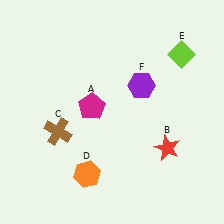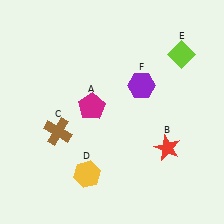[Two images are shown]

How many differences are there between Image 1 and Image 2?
There is 1 difference between the two images.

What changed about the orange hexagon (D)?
In Image 1, D is orange. In Image 2, it changed to yellow.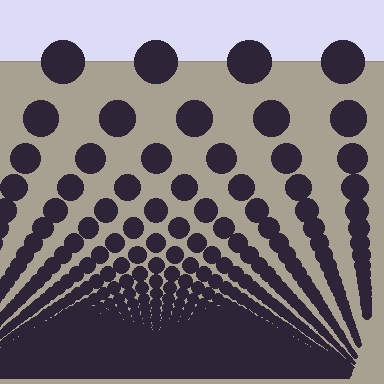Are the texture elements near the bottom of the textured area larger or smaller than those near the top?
Smaller. The gradient is inverted — elements near the bottom are smaller and denser.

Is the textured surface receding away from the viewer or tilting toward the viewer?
The surface appears to tilt toward the viewer. Texture elements get larger and sparser toward the top.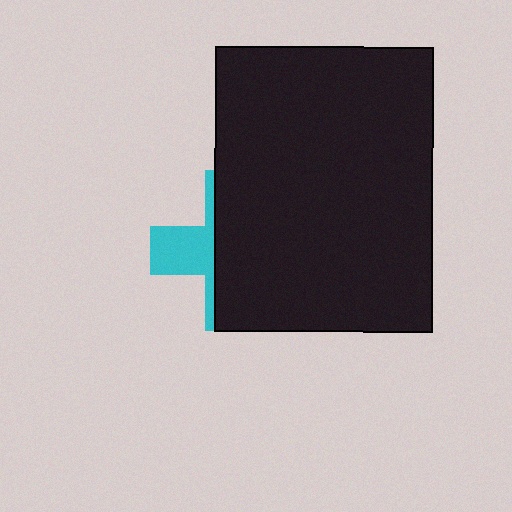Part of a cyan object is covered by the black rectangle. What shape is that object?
It is a cross.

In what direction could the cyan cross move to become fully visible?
The cyan cross could move left. That would shift it out from behind the black rectangle entirely.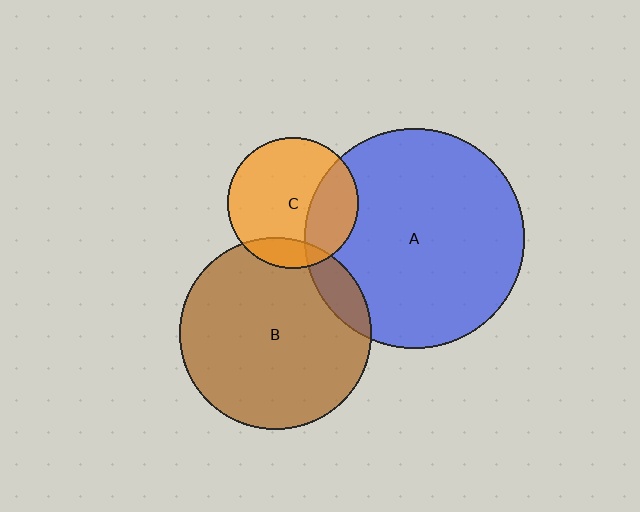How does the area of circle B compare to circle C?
Approximately 2.2 times.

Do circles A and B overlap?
Yes.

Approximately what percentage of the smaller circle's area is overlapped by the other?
Approximately 10%.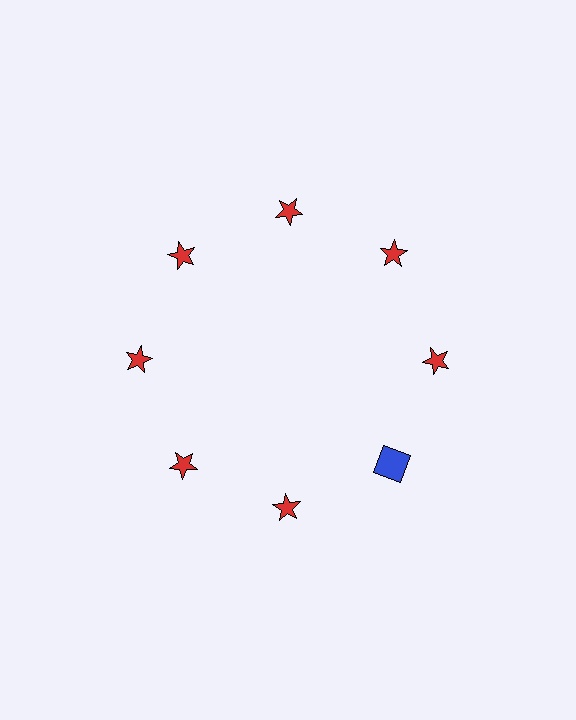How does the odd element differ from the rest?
It differs in both color (blue instead of red) and shape (square instead of star).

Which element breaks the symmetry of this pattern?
The blue square at roughly the 4 o'clock position breaks the symmetry. All other shapes are red stars.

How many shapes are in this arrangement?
There are 8 shapes arranged in a ring pattern.